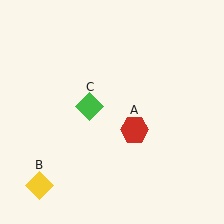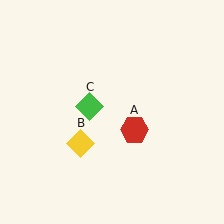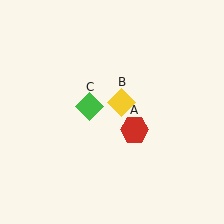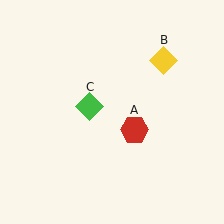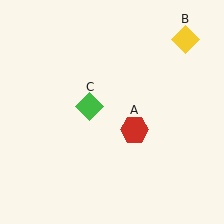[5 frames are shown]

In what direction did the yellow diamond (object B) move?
The yellow diamond (object B) moved up and to the right.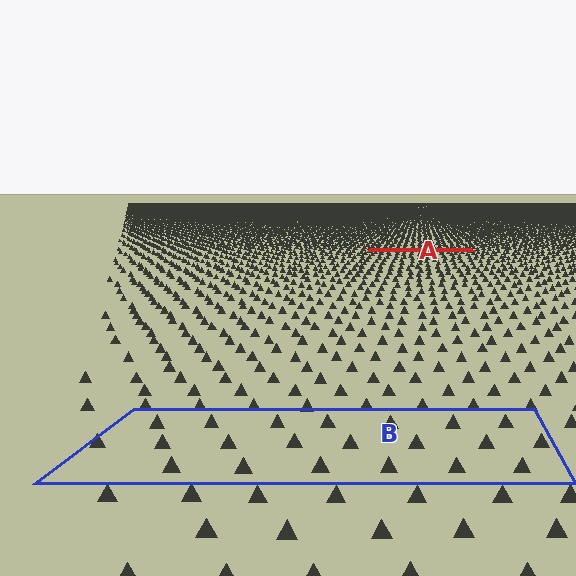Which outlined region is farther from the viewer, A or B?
Region A is farther from the viewer — the texture elements inside it appear smaller and more densely packed.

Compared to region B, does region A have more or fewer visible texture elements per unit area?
Region A has more texture elements per unit area — they are packed more densely because it is farther away.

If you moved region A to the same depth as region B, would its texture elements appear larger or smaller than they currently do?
They would appear larger. At a closer depth, the same texture elements are projected at a bigger on-screen size.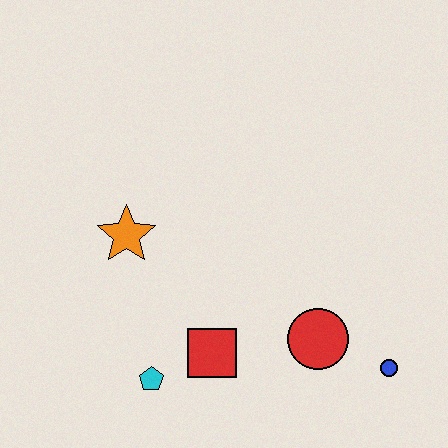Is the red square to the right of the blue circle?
No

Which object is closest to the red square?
The cyan pentagon is closest to the red square.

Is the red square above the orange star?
No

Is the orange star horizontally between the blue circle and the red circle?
No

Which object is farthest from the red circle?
The orange star is farthest from the red circle.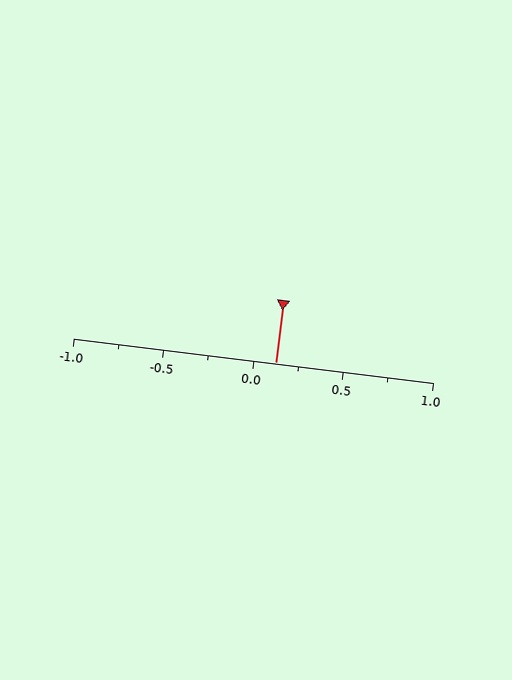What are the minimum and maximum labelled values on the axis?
The axis runs from -1.0 to 1.0.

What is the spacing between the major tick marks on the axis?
The major ticks are spaced 0.5 apart.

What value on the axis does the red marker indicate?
The marker indicates approximately 0.12.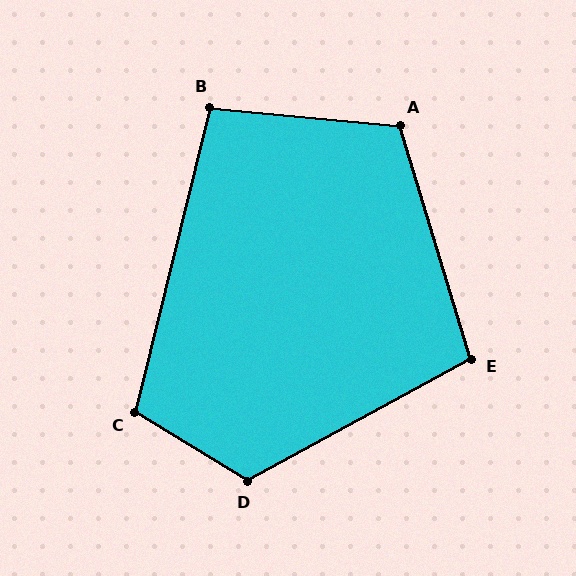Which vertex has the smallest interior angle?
B, at approximately 98 degrees.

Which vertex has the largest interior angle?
D, at approximately 120 degrees.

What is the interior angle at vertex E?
Approximately 101 degrees (obtuse).